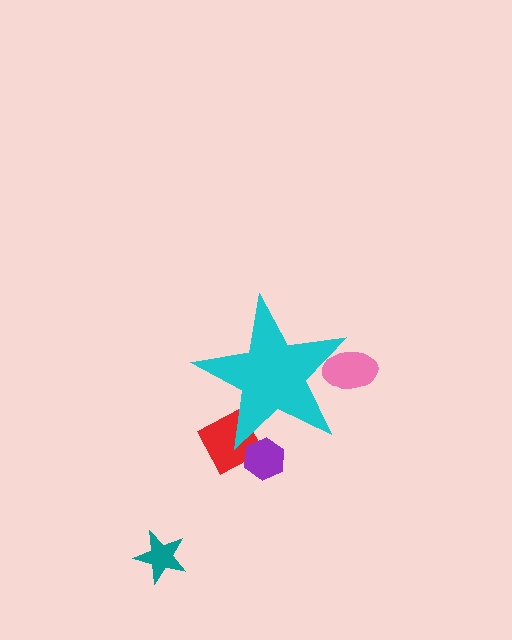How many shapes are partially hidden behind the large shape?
3 shapes are partially hidden.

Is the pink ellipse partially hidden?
Yes, the pink ellipse is partially hidden behind the cyan star.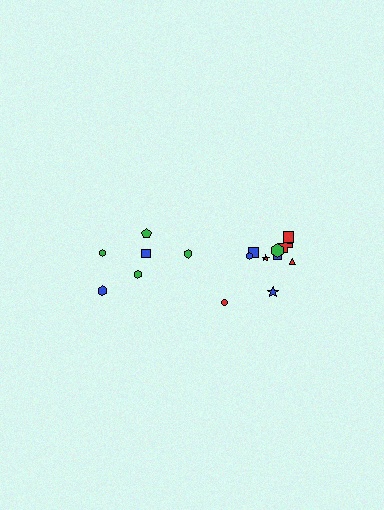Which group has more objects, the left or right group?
The right group.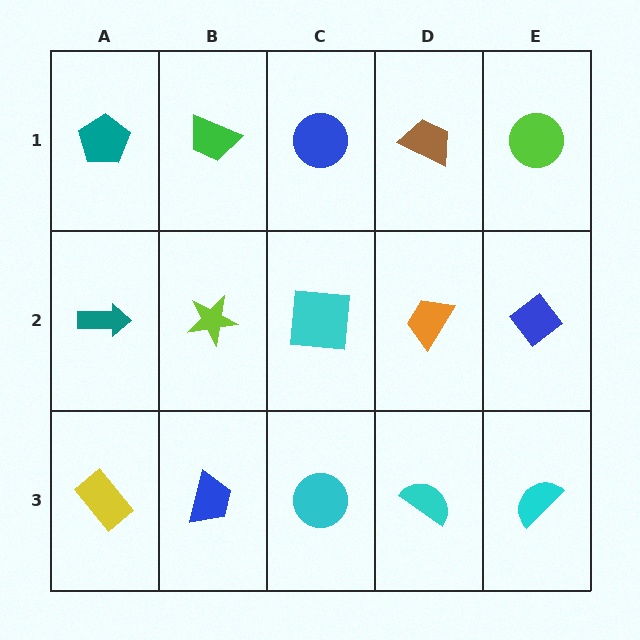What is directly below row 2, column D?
A cyan semicircle.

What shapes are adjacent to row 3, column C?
A cyan square (row 2, column C), a blue trapezoid (row 3, column B), a cyan semicircle (row 3, column D).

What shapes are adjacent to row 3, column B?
A lime star (row 2, column B), a yellow rectangle (row 3, column A), a cyan circle (row 3, column C).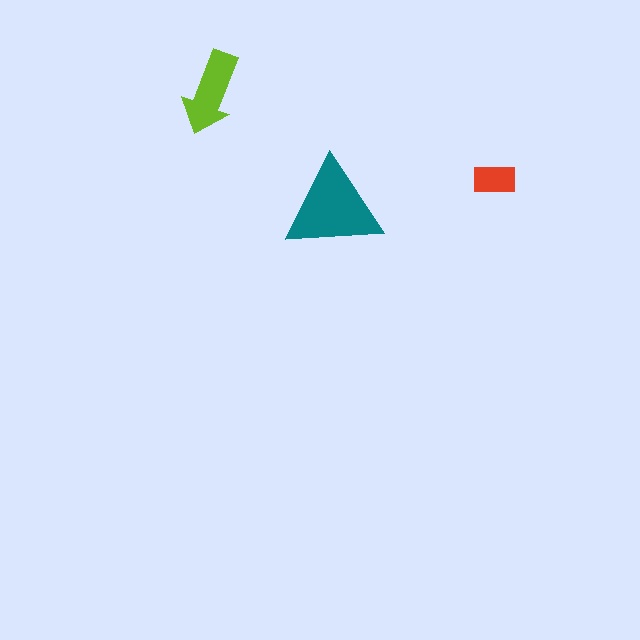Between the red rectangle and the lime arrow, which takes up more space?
The lime arrow.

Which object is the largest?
The teal triangle.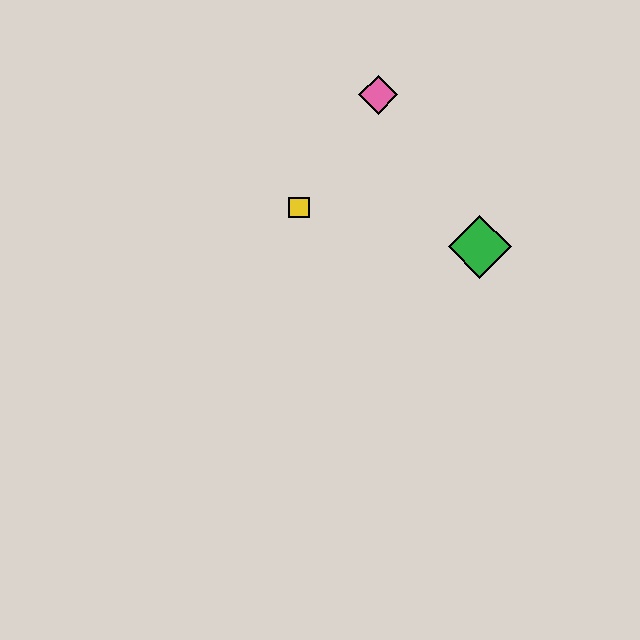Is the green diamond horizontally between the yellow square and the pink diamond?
No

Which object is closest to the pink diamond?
The yellow square is closest to the pink diamond.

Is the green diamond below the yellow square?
Yes